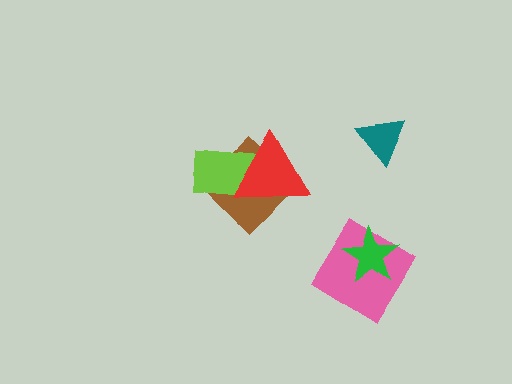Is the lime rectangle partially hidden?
Yes, it is partially covered by another shape.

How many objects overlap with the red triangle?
2 objects overlap with the red triangle.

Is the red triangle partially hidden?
No, no other shape covers it.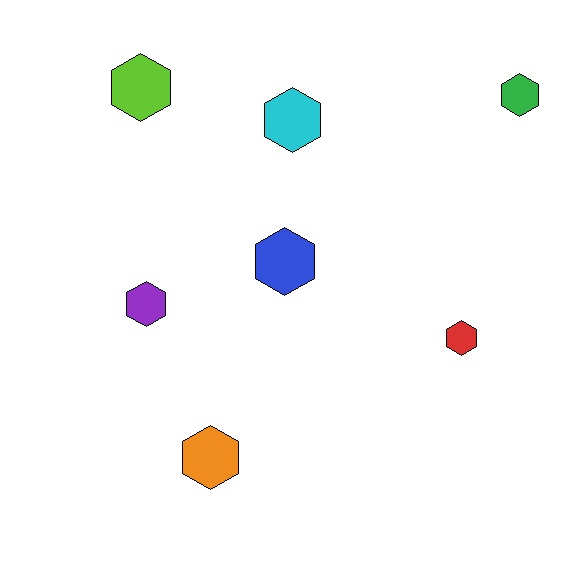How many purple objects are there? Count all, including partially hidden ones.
There is 1 purple object.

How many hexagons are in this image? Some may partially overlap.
There are 7 hexagons.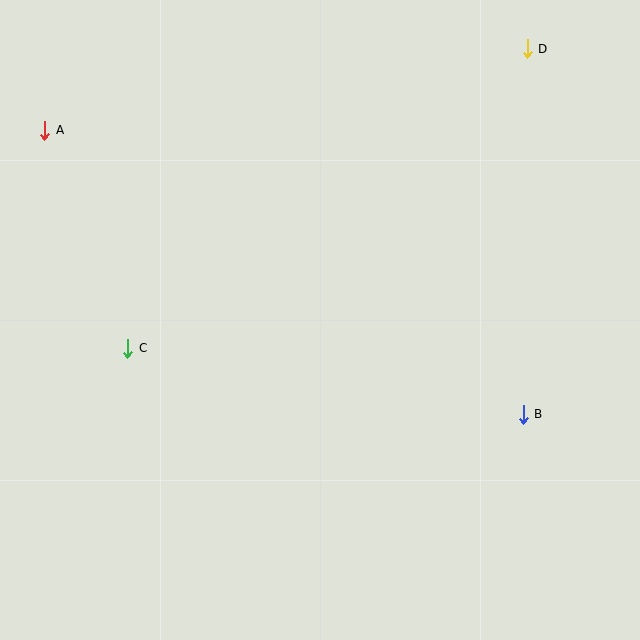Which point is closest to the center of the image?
Point C at (128, 348) is closest to the center.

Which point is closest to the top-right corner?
Point D is closest to the top-right corner.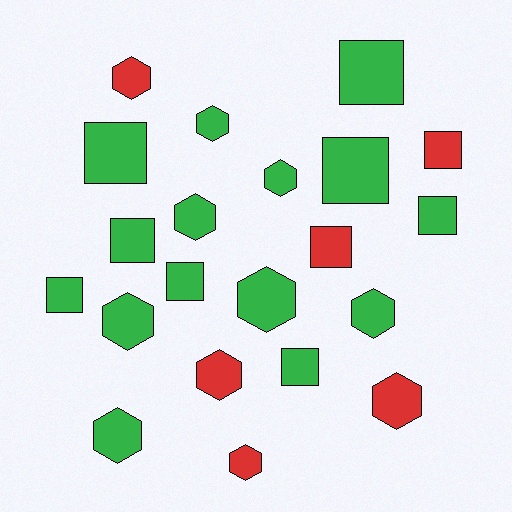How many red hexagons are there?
There are 4 red hexagons.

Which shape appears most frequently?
Hexagon, with 11 objects.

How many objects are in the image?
There are 21 objects.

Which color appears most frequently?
Green, with 15 objects.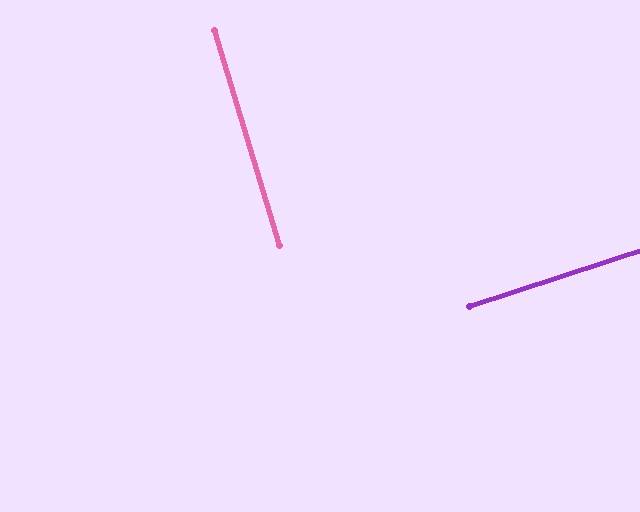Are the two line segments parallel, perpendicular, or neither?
Perpendicular — they meet at approximately 89°.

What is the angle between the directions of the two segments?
Approximately 89 degrees.